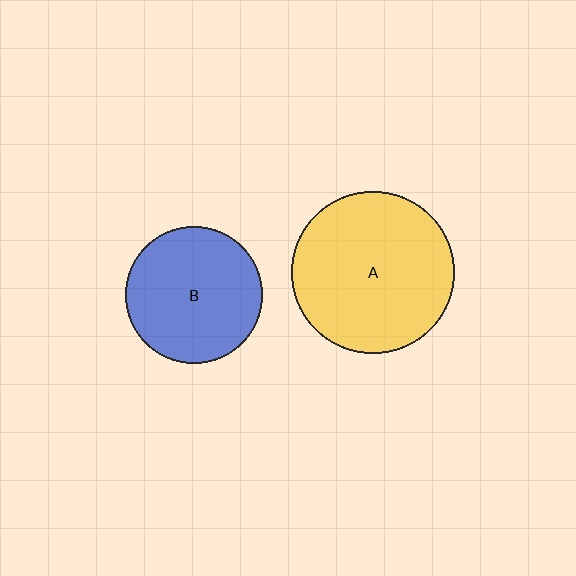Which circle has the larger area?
Circle A (yellow).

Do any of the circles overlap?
No, none of the circles overlap.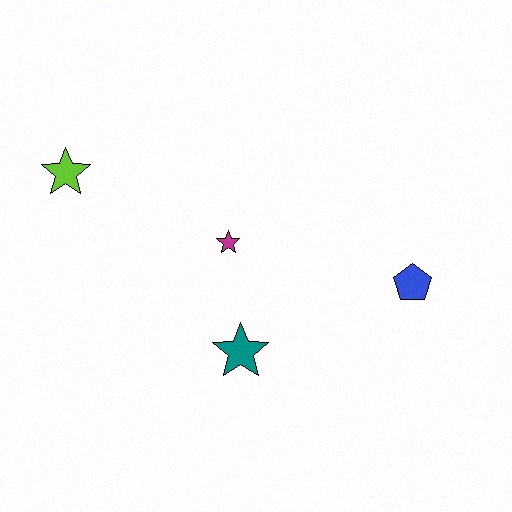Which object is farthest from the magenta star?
The blue pentagon is farthest from the magenta star.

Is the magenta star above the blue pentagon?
Yes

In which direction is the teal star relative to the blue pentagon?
The teal star is to the left of the blue pentagon.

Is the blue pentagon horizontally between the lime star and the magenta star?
No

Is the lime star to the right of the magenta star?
No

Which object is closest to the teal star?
The magenta star is closest to the teal star.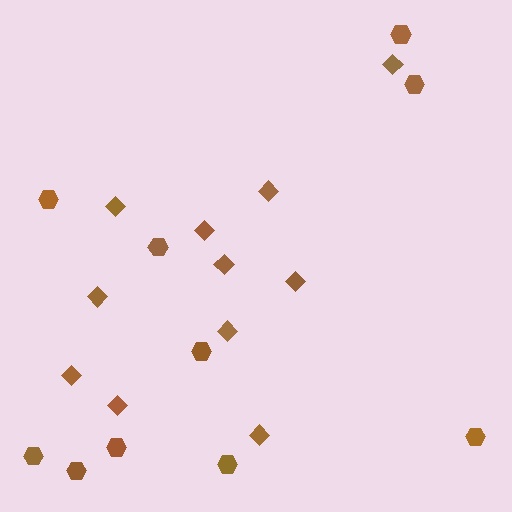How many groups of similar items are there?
There are 2 groups: one group of hexagons (10) and one group of diamonds (11).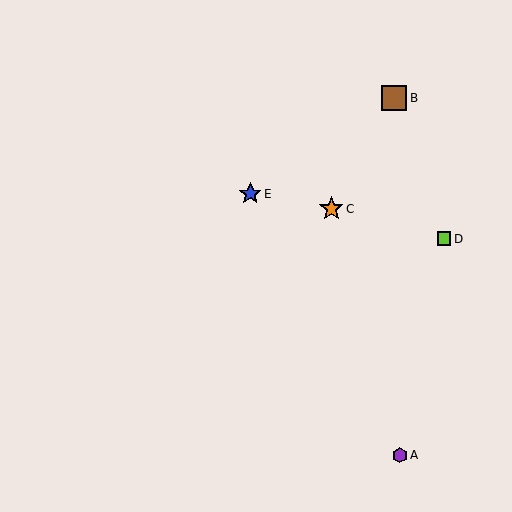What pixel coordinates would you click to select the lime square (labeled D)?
Click at (444, 239) to select the lime square D.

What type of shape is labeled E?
Shape E is a blue star.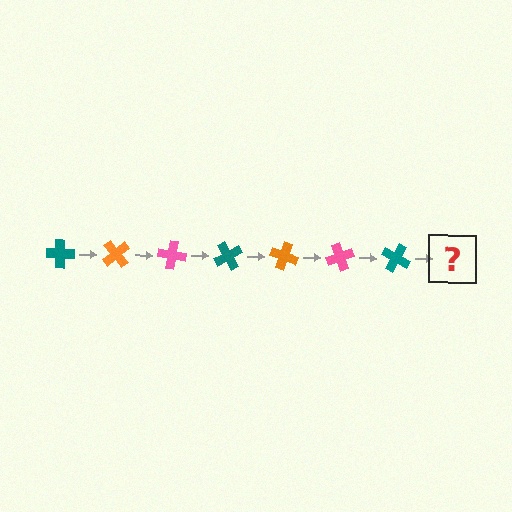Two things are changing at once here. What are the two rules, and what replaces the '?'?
The two rules are that it rotates 50 degrees each step and the color cycles through teal, orange, and pink. The '?' should be an orange cross, rotated 350 degrees from the start.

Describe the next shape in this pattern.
It should be an orange cross, rotated 350 degrees from the start.